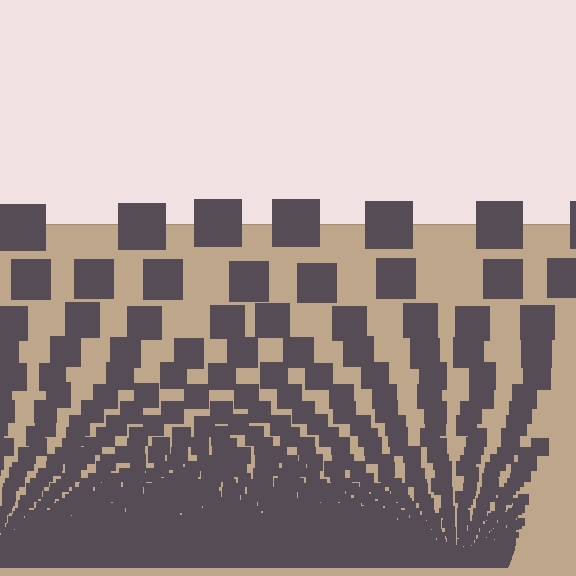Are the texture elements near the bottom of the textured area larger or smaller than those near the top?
Smaller. The gradient is inverted — elements near the bottom are smaller and denser.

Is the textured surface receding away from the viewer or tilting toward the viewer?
The surface appears to tilt toward the viewer. Texture elements get larger and sparser toward the top.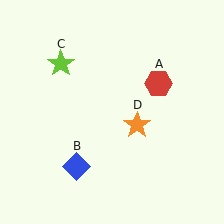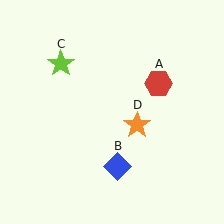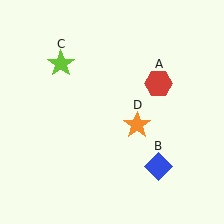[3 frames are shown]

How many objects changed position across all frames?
1 object changed position: blue diamond (object B).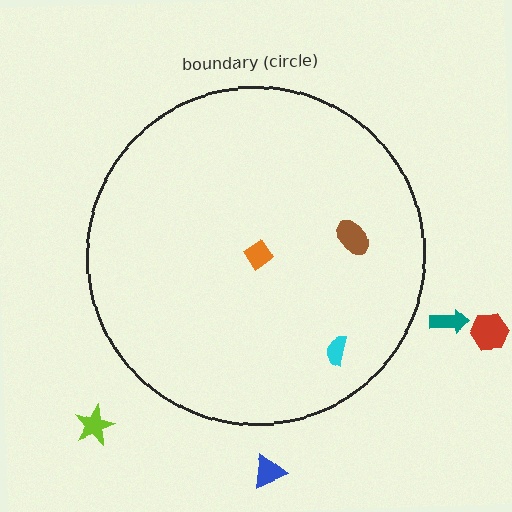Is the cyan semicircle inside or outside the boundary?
Inside.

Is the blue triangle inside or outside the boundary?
Outside.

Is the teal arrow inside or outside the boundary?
Outside.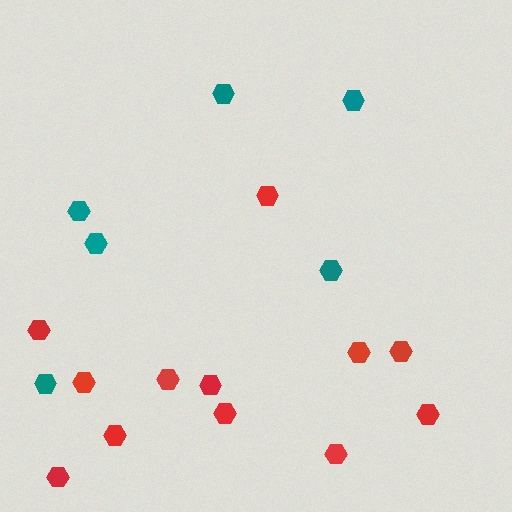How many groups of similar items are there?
There are 2 groups: one group of teal hexagons (6) and one group of red hexagons (12).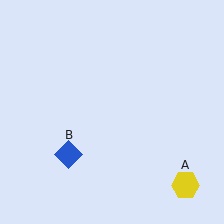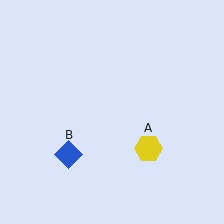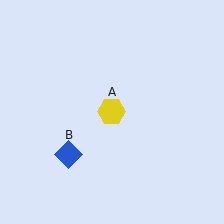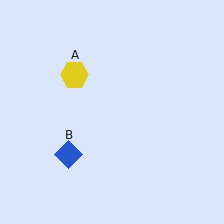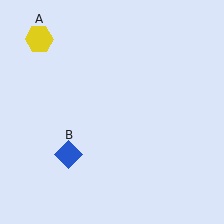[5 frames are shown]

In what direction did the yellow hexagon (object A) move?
The yellow hexagon (object A) moved up and to the left.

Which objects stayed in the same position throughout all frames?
Blue diamond (object B) remained stationary.